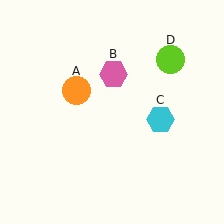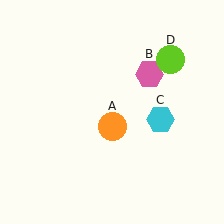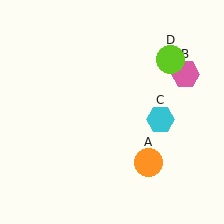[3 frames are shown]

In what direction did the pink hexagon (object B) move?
The pink hexagon (object B) moved right.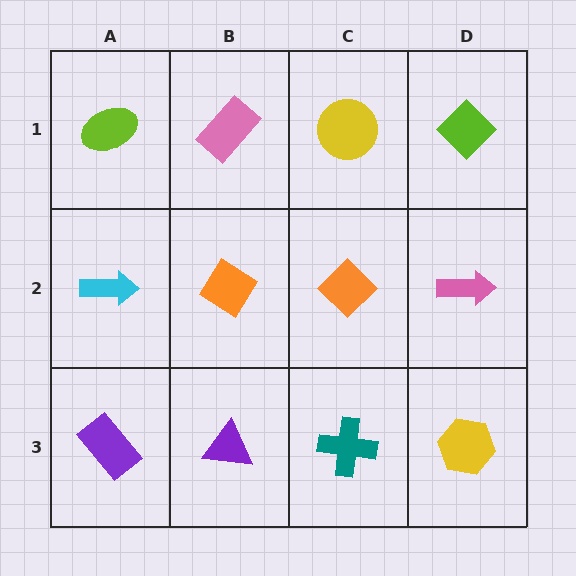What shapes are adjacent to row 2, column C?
A yellow circle (row 1, column C), a teal cross (row 3, column C), an orange diamond (row 2, column B), a pink arrow (row 2, column D).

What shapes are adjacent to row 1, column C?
An orange diamond (row 2, column C), a pink rectangle (row 1, column B), a lime diamond (row 1, column D).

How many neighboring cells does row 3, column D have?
2.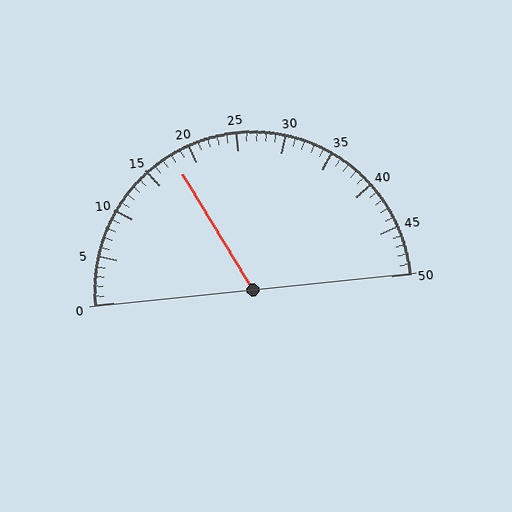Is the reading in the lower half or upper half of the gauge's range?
The reading is in the lower half of the range (0 to 50).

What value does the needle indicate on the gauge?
The needle indicates approximately 18.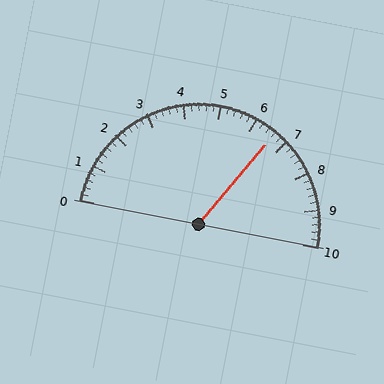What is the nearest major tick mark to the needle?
The nearest major tick mark is 7.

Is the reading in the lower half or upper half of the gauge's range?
The reading is in the upper half of the range (0 to 10).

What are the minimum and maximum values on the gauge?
The gauge ranges from 0 to 10.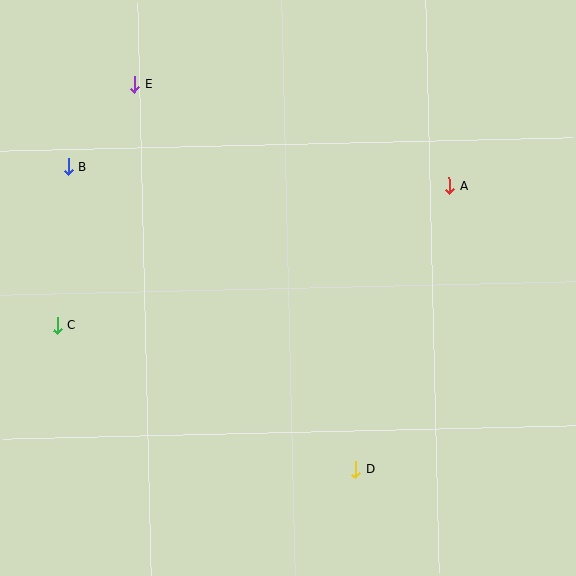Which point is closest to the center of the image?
Point A at (450, 186) is closest to the center.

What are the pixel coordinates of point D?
Point D is at (356, 470).